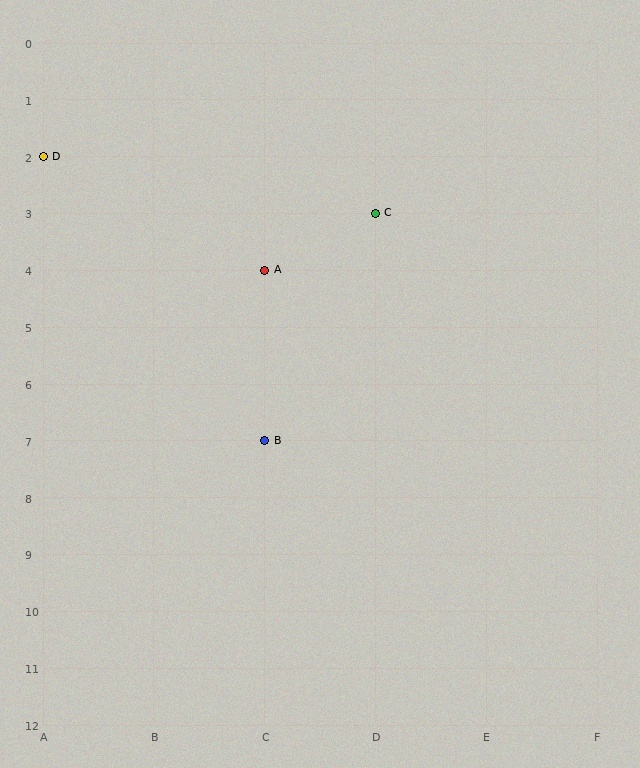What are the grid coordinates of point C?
Point C is at grid coordinates (D, 3).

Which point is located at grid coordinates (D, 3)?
Point C is at (D, 3).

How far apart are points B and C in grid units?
Points B and C are 1 column and 4 rows apart (about 4.1 grid units diagonally).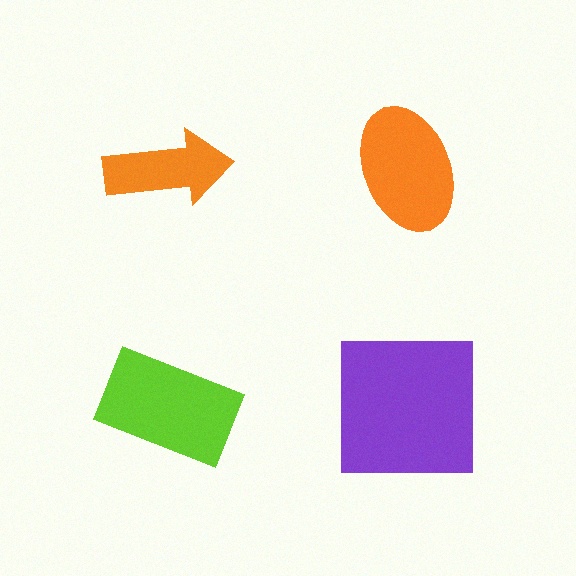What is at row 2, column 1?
A lime rectangle.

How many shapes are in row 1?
2 shapes.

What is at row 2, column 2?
A purple square.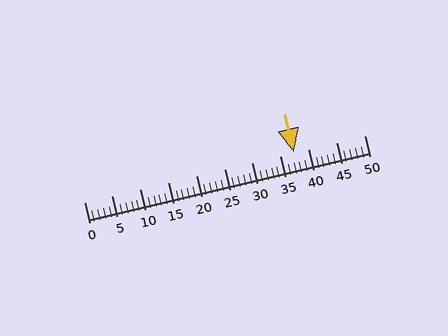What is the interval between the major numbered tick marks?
The major tick marks are spaced 5 units apart.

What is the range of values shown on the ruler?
The ruler shows values from 0 to 50.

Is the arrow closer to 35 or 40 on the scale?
The arrow is closer to 35.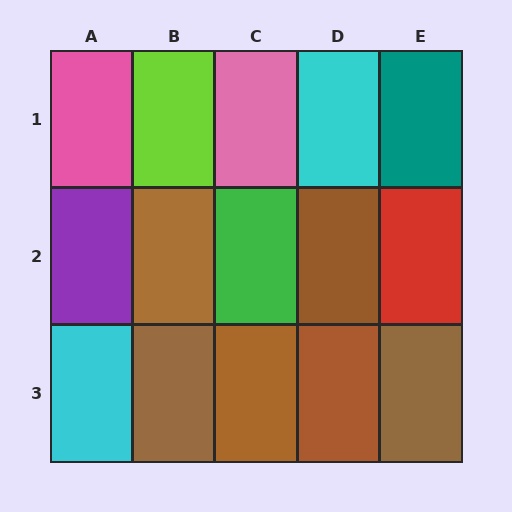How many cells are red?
1 cell is red.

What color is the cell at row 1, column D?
Cyan.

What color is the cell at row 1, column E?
Teal.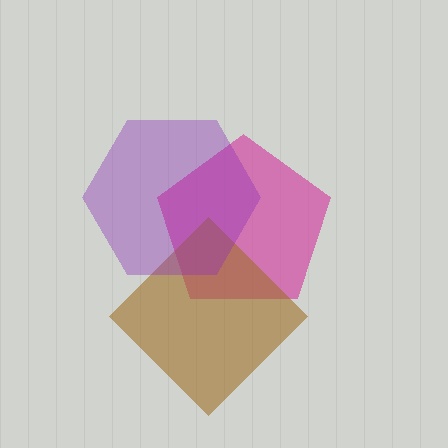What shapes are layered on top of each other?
The layered shapes are: a magenta pentagon, a brown diamond, a purple hexagon.